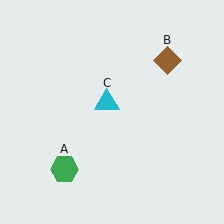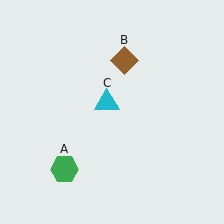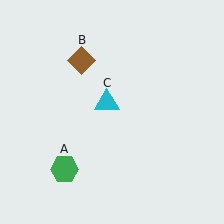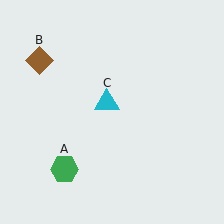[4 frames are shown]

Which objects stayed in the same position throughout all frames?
Green hexagon (object A) and cyan triangle (object C) remained stationary.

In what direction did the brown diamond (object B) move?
The brown diamond (object B) moved left.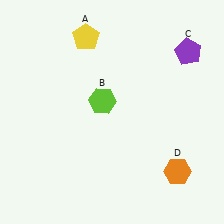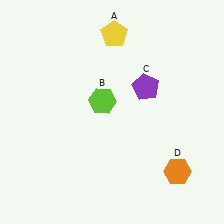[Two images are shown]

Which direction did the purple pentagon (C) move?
The purple pentagon (C) moved left.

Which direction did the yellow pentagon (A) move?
The yellow pentagon (A) moved right.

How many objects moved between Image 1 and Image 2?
2 objects moved between the two images.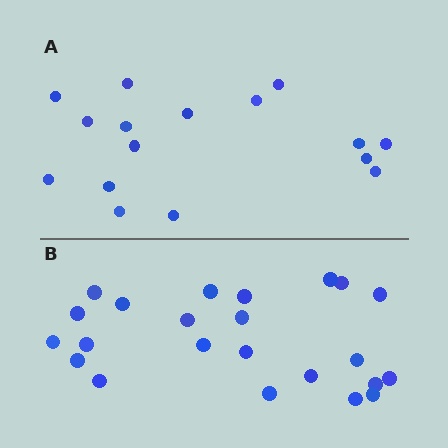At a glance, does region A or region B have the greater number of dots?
Region B (the bottom region) has more dots.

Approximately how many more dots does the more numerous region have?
Region B has roughly 8 or so more dots than region A.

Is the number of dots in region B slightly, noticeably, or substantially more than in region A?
Region B has noticeably more, but not dramatically so. The ratio is roughly 1.4 to 1.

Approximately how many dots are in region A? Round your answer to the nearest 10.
About 20 dots. (The exact count is 16, which rounds to 20.)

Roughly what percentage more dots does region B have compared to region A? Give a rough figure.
About 45% more.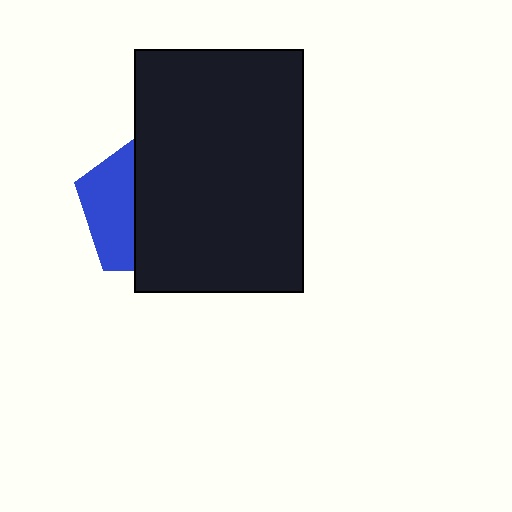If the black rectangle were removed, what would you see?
You would see the complete blue pentagon.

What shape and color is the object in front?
The object in front is a black rectangle.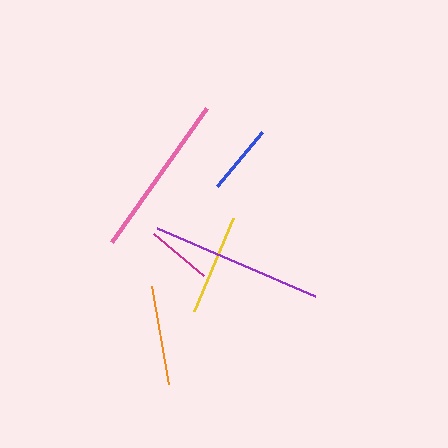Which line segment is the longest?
The purple line is the longest at approximately 172 pixels.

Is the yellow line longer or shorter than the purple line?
The purple line is longer than the yellow line.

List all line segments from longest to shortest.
From longest to shortest: purple, pink, yellow, orange, blue, magenta.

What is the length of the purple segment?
The purple segment is approximately 172 pixels long.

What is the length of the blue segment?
The blue segment is approximately 71 pixels long.